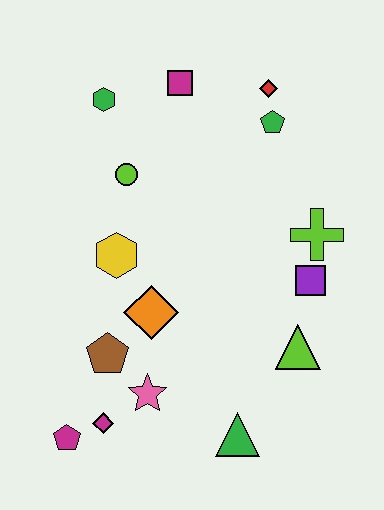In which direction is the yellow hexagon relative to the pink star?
The yellow hexagon is above the pink star.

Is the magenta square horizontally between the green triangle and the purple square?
No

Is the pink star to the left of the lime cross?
Yes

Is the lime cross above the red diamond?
No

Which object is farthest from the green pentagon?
The magenta pentagon is farthest from the green pentagon.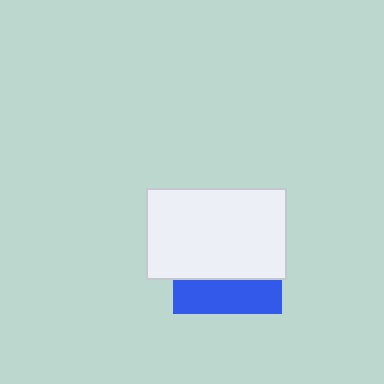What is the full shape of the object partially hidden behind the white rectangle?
The partially hidden object is a blue square.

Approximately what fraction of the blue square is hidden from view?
Roughly 69% of the blue square is hidden behind the white rectangle.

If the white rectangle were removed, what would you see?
You would see the complete blue square.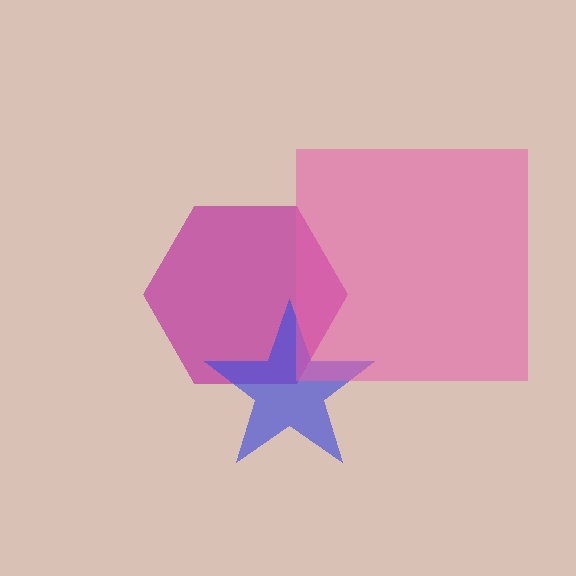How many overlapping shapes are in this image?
There are 3 overlapping shapes in the image.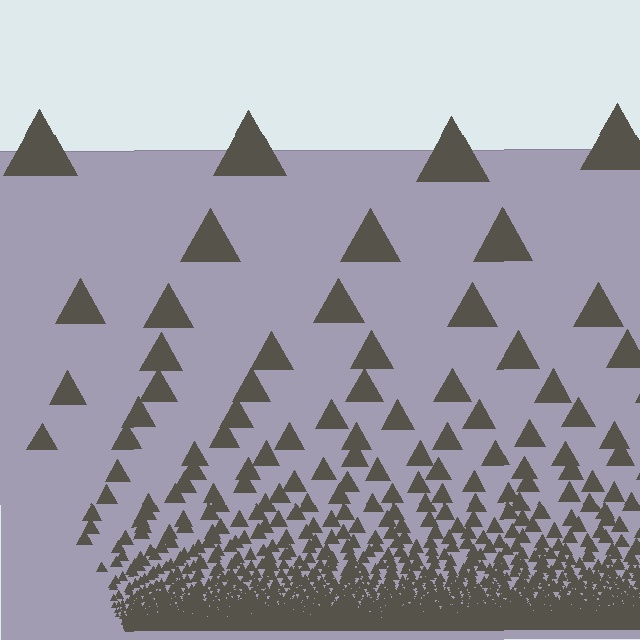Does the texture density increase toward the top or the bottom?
Density increases toward the bottom.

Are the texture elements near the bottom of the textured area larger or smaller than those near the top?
Smaller. The gradient is inverted — elements near the bottom are smaller and denser.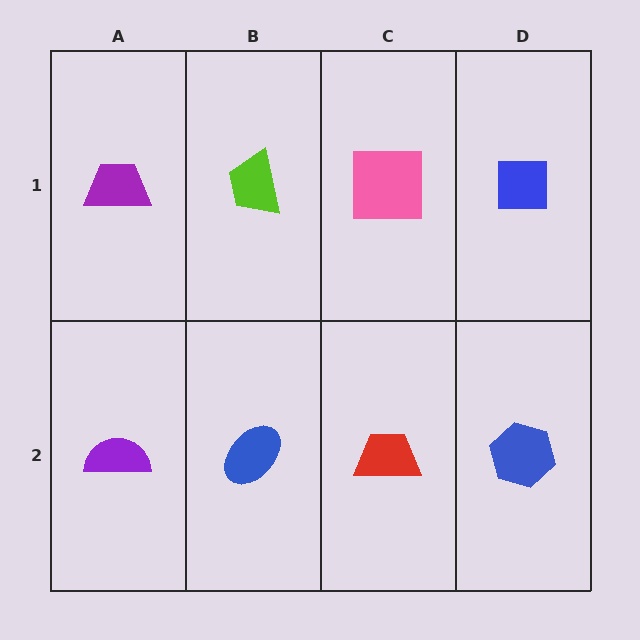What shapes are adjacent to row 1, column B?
A blue ellipse (row 2, column B), a purple trapezoid (row 1, column A), a pink square (row 1, column C).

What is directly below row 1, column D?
A blue hexagon.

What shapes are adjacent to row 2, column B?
A lime trapezoid (row 1, column B), a purple semicircle (row 2, column A), a red trapezoid (row 2, column C).